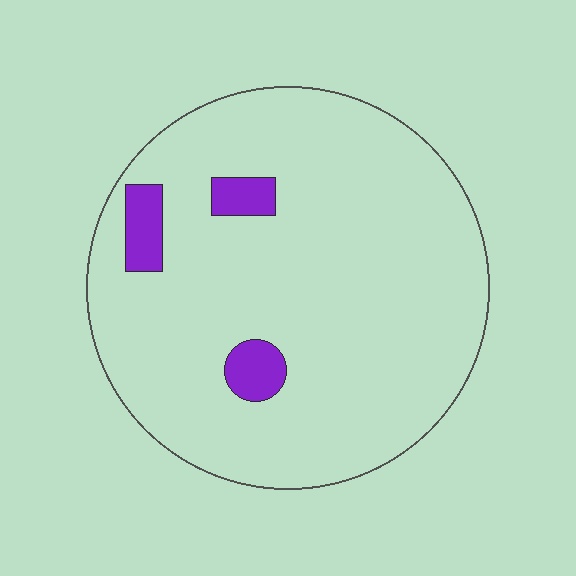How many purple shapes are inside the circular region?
3.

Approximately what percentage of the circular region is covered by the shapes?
Approximately 5%.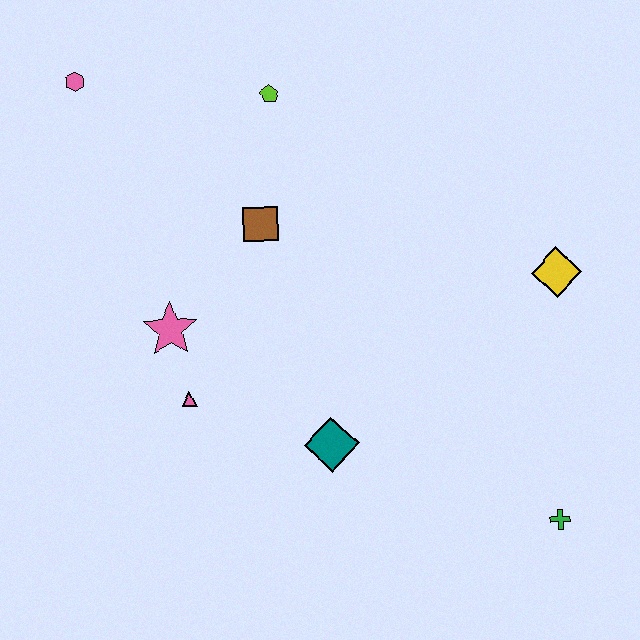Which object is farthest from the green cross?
The pink hexagon is farthest from the green cross.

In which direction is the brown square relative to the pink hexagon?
The brown square is to the right of the pink hexagon.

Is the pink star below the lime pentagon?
Yes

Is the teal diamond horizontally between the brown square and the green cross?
Yes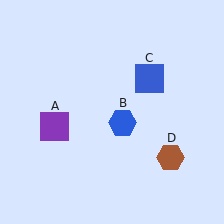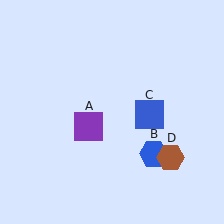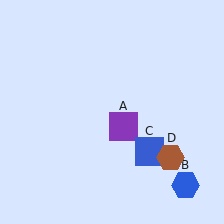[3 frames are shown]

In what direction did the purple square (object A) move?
The purple square (object A) moved right.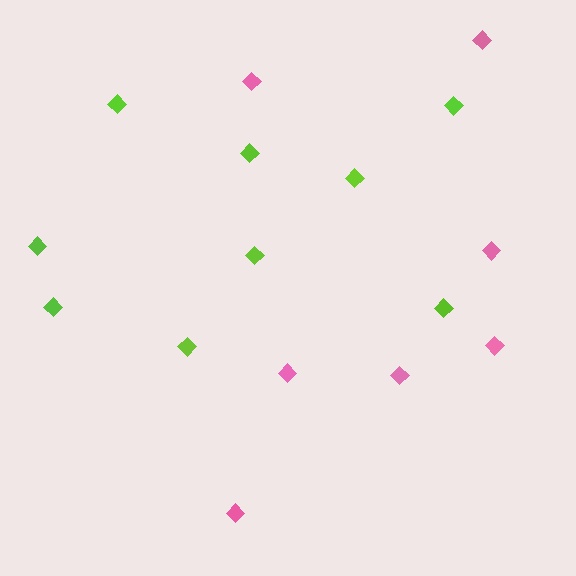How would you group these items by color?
There are 2 groups: one group of pink diamonds (7) and one group of lime diamonds (9).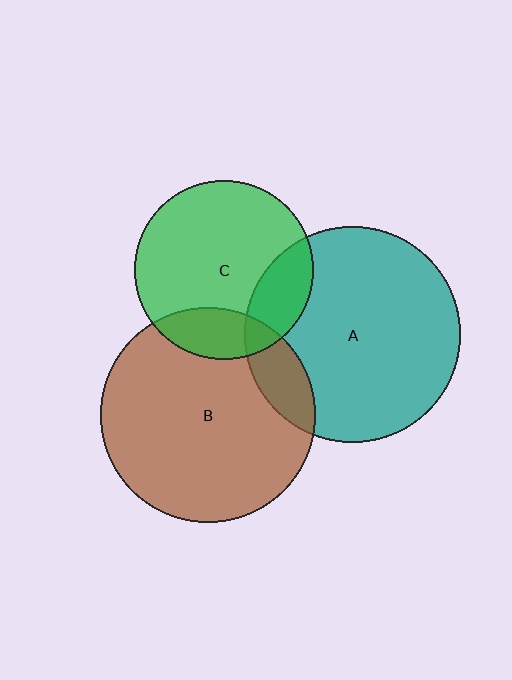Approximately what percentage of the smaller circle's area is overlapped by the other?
Approximately 20%.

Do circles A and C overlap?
Yes.